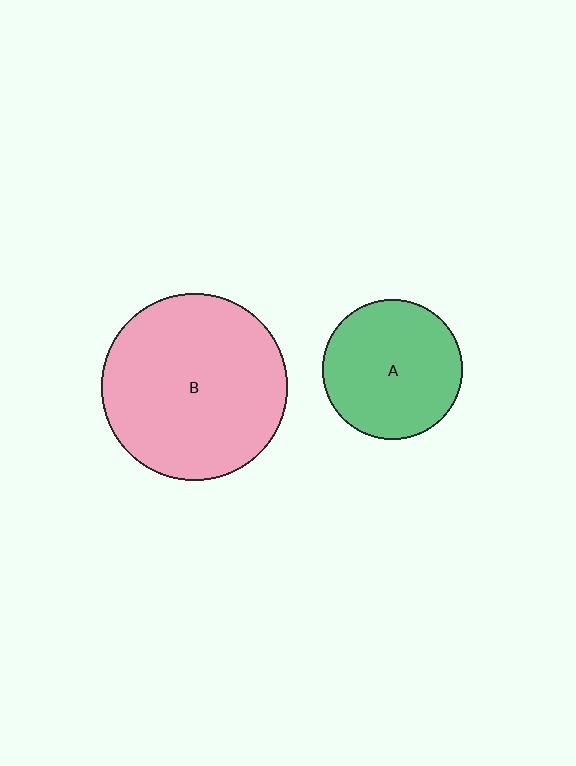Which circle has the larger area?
Circle B (pink).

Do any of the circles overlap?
No, none of the circles overlap.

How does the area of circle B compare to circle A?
Approximately 1.8 times.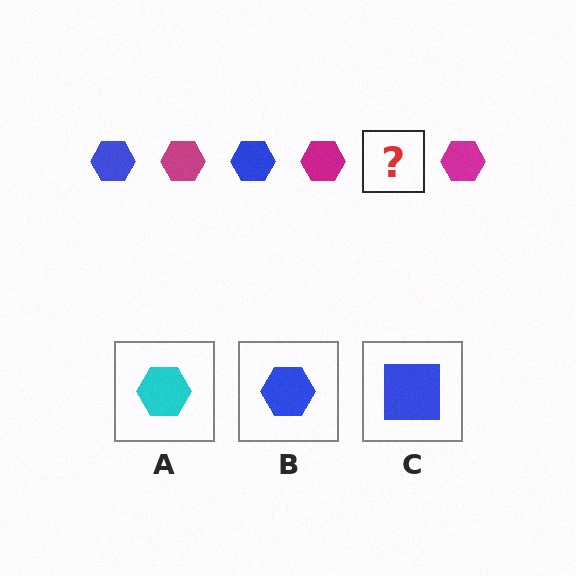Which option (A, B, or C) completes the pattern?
B.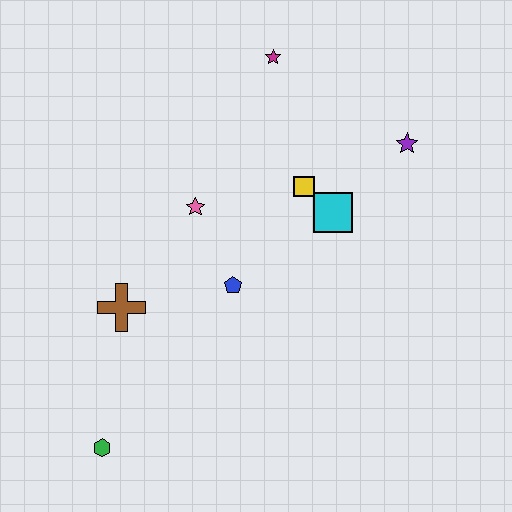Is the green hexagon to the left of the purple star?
Yes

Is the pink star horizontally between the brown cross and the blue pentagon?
Yes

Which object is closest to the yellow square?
The cyan square is closest to the yellow square.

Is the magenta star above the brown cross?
Yes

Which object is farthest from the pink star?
The green hexagon is farthest from the pink star.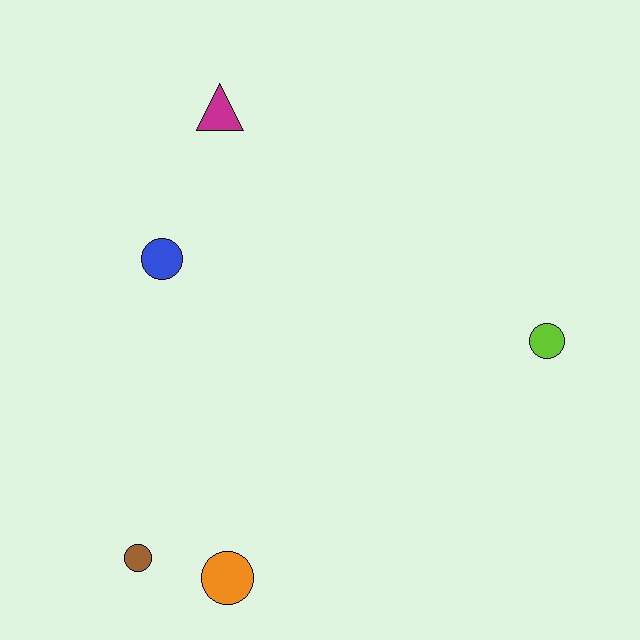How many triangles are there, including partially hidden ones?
There is 1 triangle.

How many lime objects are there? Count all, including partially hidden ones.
There is 1 lime object.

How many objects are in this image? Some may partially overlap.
There are 5 objects.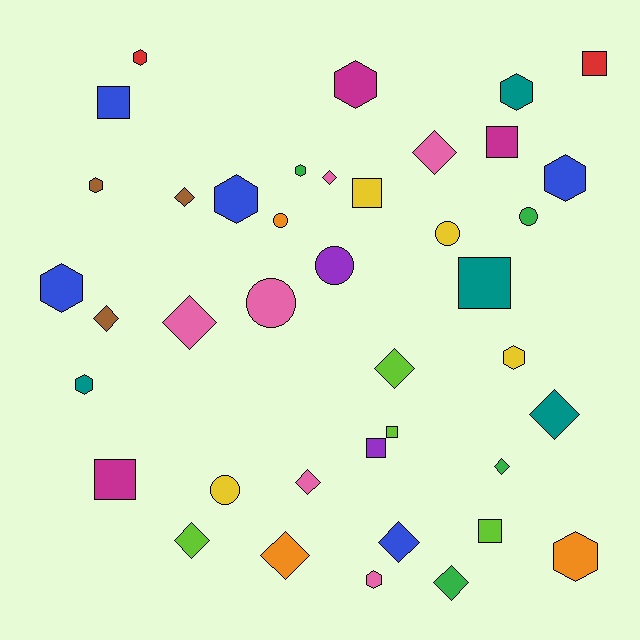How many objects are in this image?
There are 40 objects.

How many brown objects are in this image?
There are 3 brown objects.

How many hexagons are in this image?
There are 12 hexagons.